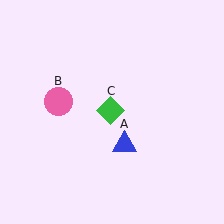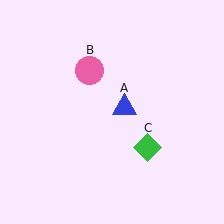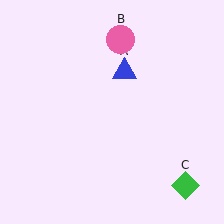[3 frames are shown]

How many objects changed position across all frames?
3 objects changed position: blue triangle (object A), pink circle (object B), green diamond (object C).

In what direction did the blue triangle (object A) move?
The blue triangle (object A) moved up.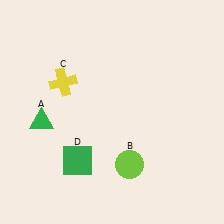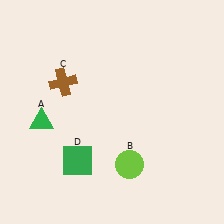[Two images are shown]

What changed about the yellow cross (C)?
In Image 1, C is yellow. In Image 2, it changed to brown.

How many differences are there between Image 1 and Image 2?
There is 1 difference between the two images.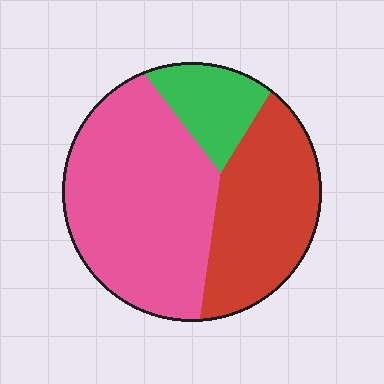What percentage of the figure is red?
Red takes up about one third (1/3) of the figure.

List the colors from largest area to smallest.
From largest to smallest: pink, red, green.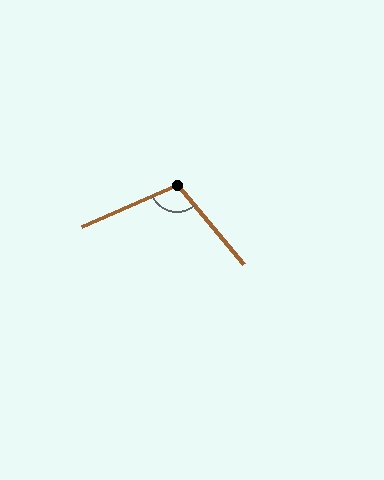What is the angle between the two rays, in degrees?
Approximately 106 degrees.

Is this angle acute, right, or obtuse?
It is obtuse.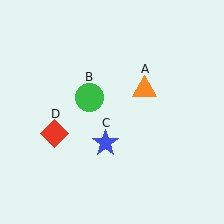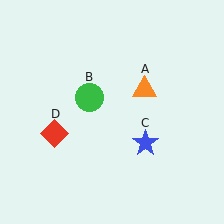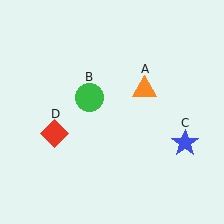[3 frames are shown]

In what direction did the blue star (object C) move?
The blue star (object C) moved right.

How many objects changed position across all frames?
1 object changed position: blue star (object C).